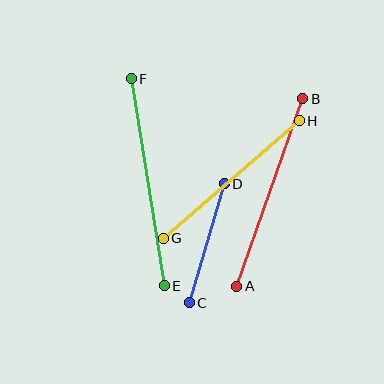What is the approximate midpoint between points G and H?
The midpoint is at approximately (231, 179) pixels.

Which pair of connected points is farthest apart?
Points E and F are farthest apart.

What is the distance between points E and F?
The distance is approximately 209 pixels.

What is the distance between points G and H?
The distance is approximately 180 pixels.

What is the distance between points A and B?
The distance is approximately 199 pixels.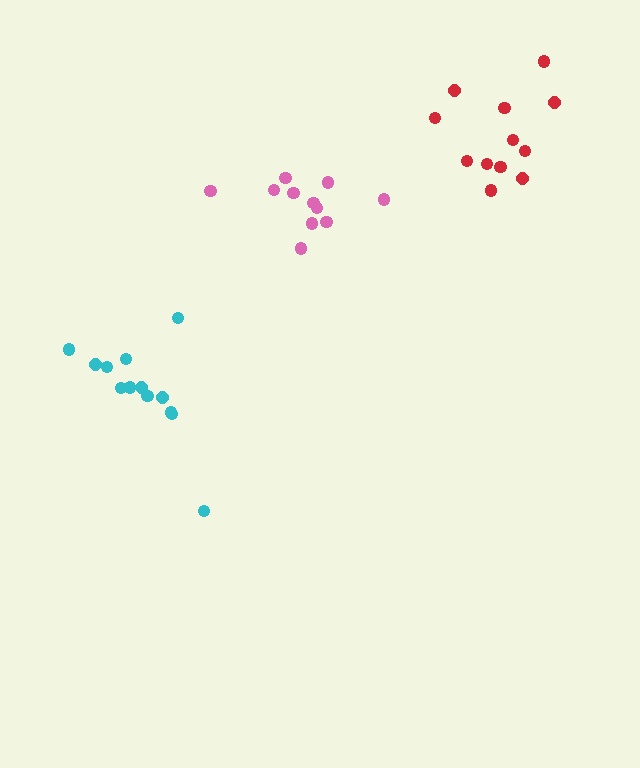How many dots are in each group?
Group 1: 13 dots, Group 2: 11 dots, Group 3: 12 dots (36 total).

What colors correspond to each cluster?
The clusters are colored: cyan, pink, red.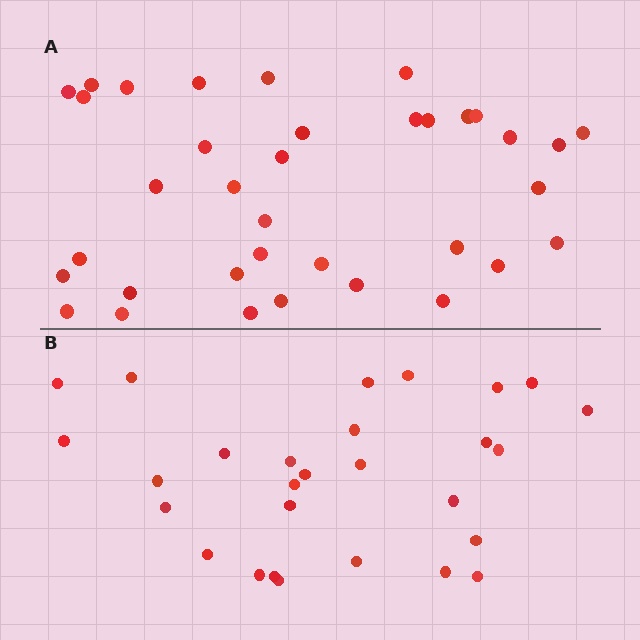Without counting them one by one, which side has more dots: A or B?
Region A (the top region) has more dots.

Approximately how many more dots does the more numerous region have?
Region A has roughly 8 or so more dots than region B.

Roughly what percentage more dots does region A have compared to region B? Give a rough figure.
About 30% more.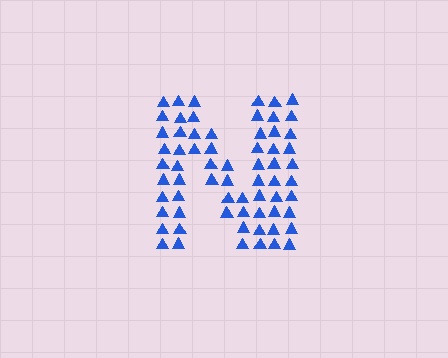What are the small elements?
The small elements are triangles.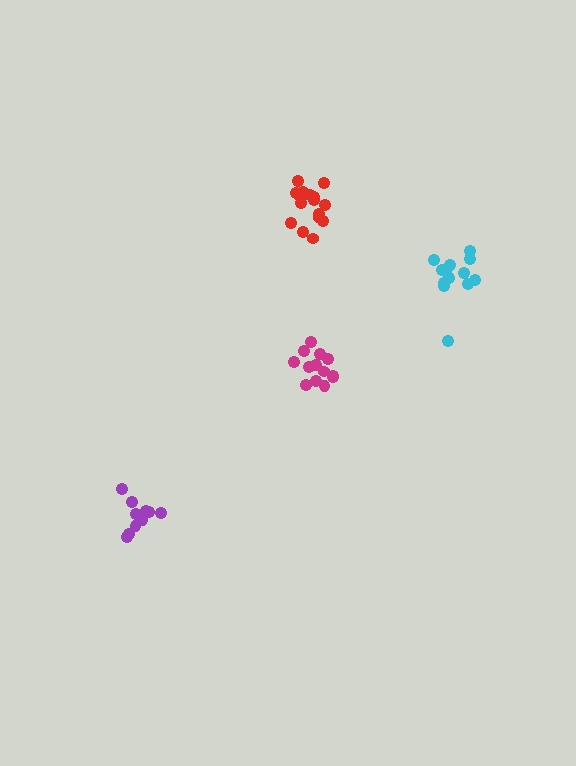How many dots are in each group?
Group 1: 13 dots, Group 2: 16 dots, Group 3: 11 dots, Group 4: 13 dots (53 total).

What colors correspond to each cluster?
The clusters are colored: cyan, red, purple, magenta.